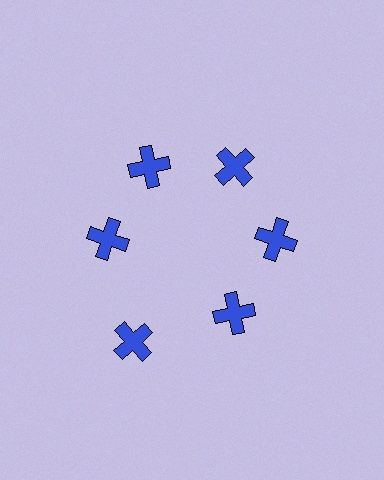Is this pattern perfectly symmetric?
No. The 6 blue crosses are arranged in a ring, but one element near the 7 o'clock position is pushed outward from the center, breaking the 6-fold rotational symmetry.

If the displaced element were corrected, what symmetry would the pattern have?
It would have 6-fold rotational symmetry — the pattern would map onto itself every 60 degrees.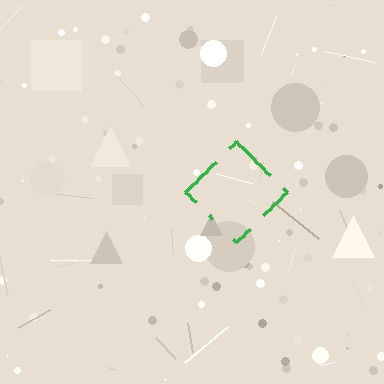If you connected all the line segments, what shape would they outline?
They would outline a diamond.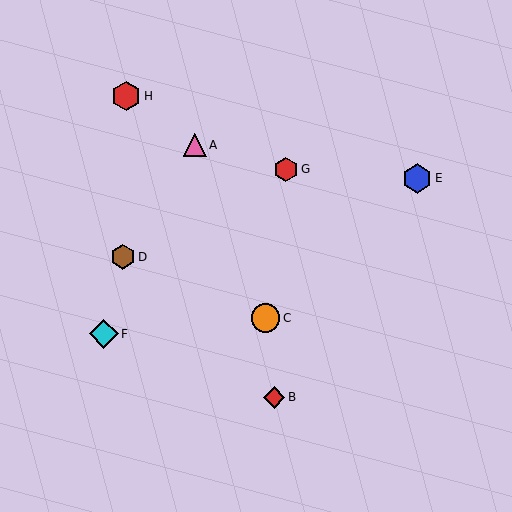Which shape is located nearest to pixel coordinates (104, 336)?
The cyan diamond (labeled F) at (104, 334) is nearest to that location.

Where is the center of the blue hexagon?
The center of the blue hexagon is at (417, 178).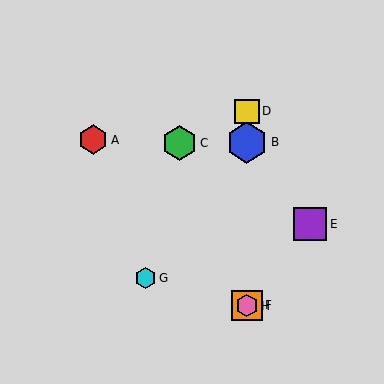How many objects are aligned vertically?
4 objects (B, D, F, H) are aligned vertically.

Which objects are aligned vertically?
Objects B, D, F, H are aligned vertically.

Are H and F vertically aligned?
Yes, both are at x≈247.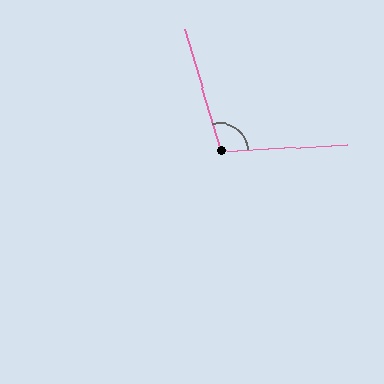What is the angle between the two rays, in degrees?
Approximately 103 degrees.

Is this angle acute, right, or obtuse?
It is obtuse.